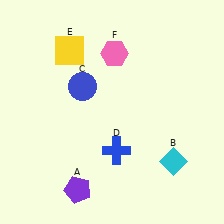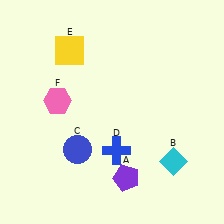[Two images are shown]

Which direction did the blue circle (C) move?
The blue circle (C) moved down.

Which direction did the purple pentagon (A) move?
The purple pentagon (A) moved right.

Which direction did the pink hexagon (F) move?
The pink hexagon (F) moved left.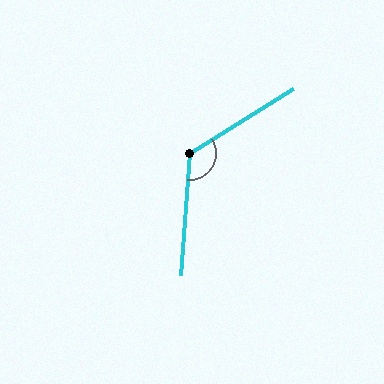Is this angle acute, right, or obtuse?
It is obtuse.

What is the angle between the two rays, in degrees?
Approximately 127 degrees.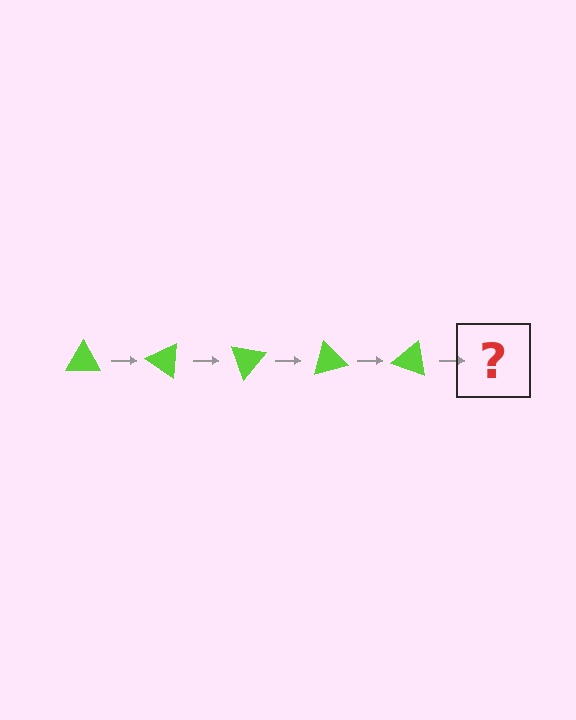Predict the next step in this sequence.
The next step is a lime triangle rotated 175 degrees.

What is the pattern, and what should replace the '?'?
The pattern is that the triangle rotates 35 degrees each step. The '?' should be a lime triangle rotated 175 degrees.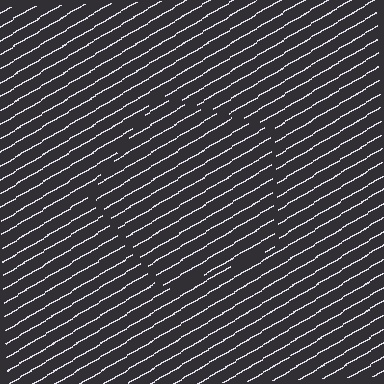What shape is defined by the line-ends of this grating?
An illusory pentagon. The interior of the shape contains the same grating, shifted by half a period — the contour is defined by the phase discontinuity where line-ends from the inner and outer gratings abut.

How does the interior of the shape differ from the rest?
The interior of the shape contains the same grating, shifted by half a period — the contour is defined by the phase discontinuity where line-ends from the inner and outer gratings abut.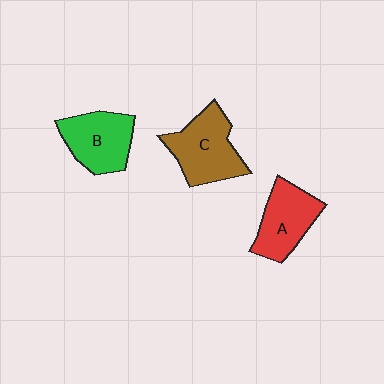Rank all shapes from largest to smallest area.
From largest to smallest: C (brown), B (green), A (red).